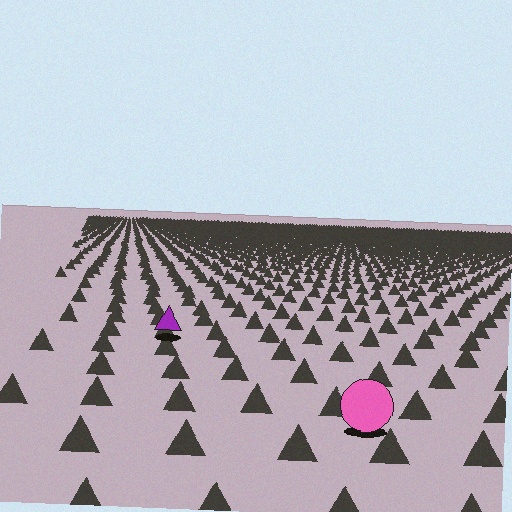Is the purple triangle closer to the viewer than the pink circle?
No. The pink circle is closer — you can tell from the texture gradient: the ground texture is coarser near it.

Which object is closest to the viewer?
The pink circle is closest. The texture marks near it are larger and more spread out.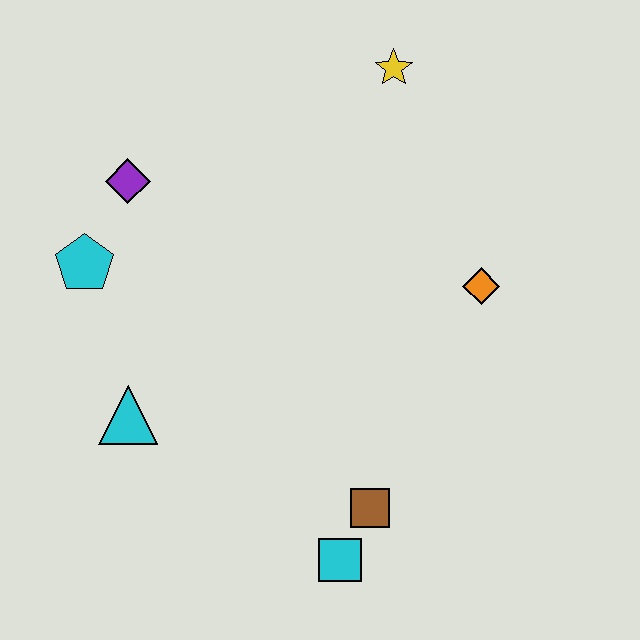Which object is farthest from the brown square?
The yellow star is farthest from the brown square.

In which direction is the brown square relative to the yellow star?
The brown square is below the yellow star.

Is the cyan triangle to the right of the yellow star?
No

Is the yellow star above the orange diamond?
Yes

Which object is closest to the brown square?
The cyan square is closest to the brown square.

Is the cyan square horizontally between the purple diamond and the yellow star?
Yes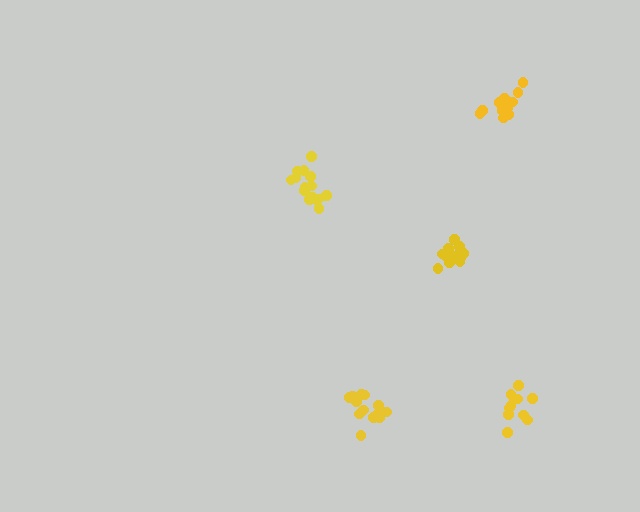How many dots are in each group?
Group 1: 13 dots, Group 2: 16 dots, Group 3: 15 dots, Group 4: 10 dots, Group 5: 11 dots (65 total).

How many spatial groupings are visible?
There are 5 spatial groupings.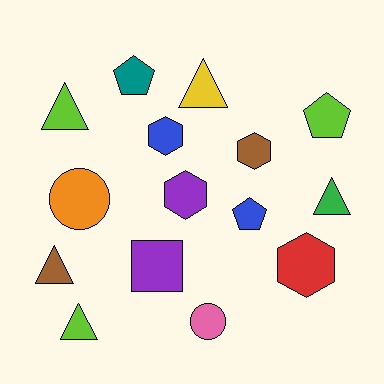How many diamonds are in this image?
There are no diamonds.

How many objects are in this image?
There are 15 objects.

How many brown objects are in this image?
There are 2 brown objects.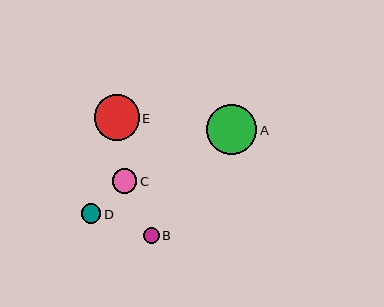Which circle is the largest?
Circle A is the largest with a size of approximately 50 pixels.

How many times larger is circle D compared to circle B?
Circle D is approximately 1.2 times the size of circle B.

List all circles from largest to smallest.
From largest to smallest: A, E, C, D, B.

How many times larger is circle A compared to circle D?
Circle A is approximately 2.6 times the size of circle D.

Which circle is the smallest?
Circle B is the smallest with a size of approximately 16 pixels.